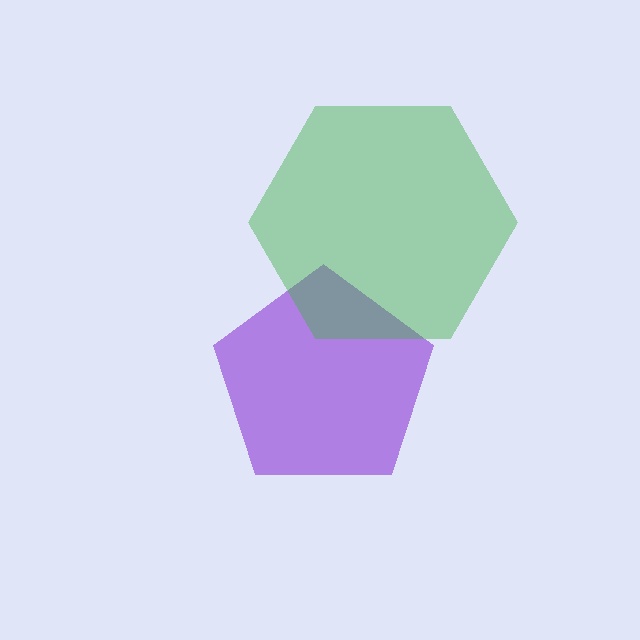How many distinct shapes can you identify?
There are 2 distinct shapes: a purple pentagon, a green hexagon.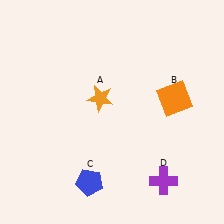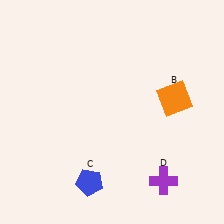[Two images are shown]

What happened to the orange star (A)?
The orange star (A) was removed in Image 2. It was in the top-left area of Image 1.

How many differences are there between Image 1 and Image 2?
There is 1 difference between the two images.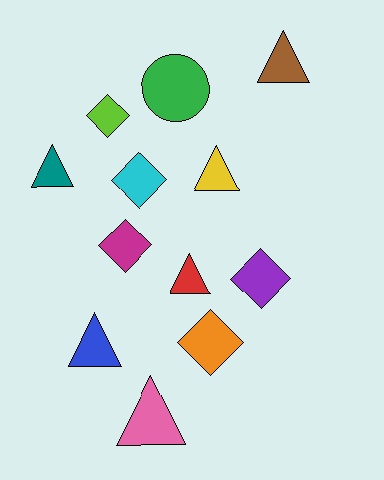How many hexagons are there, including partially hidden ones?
There are no hexagons.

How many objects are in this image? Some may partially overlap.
There are 12 objects.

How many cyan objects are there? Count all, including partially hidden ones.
There is 1 cyan object.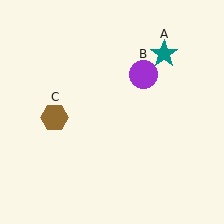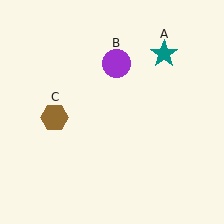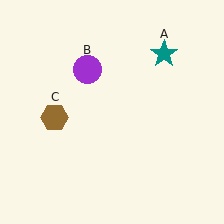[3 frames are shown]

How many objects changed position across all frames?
1 object changed position: purple circle (object B).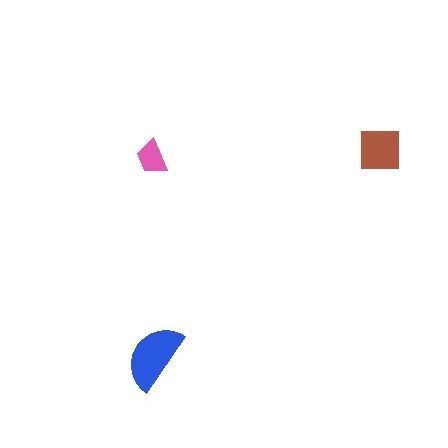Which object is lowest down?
The blue semicircle is bottommost.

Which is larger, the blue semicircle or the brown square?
The blue semicircle.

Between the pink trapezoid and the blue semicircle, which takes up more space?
The blue semicircle.